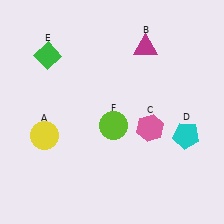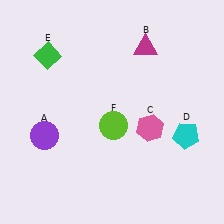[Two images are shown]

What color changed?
The circle (A) changed from yellow in Image 1 to purple in Image 2.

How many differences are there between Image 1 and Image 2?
There is 1 difference between the two images.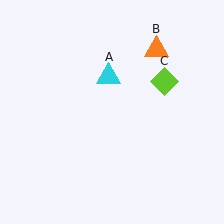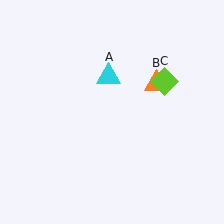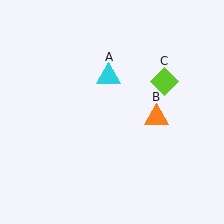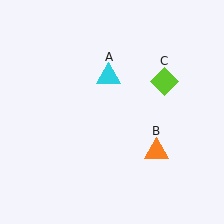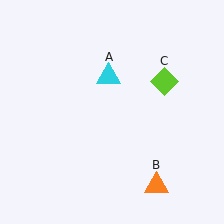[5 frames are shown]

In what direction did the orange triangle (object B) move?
The orange triangle (object B) moved down.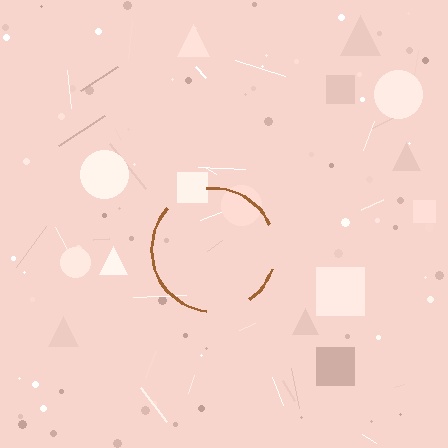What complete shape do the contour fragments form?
The contour fragments form a circle.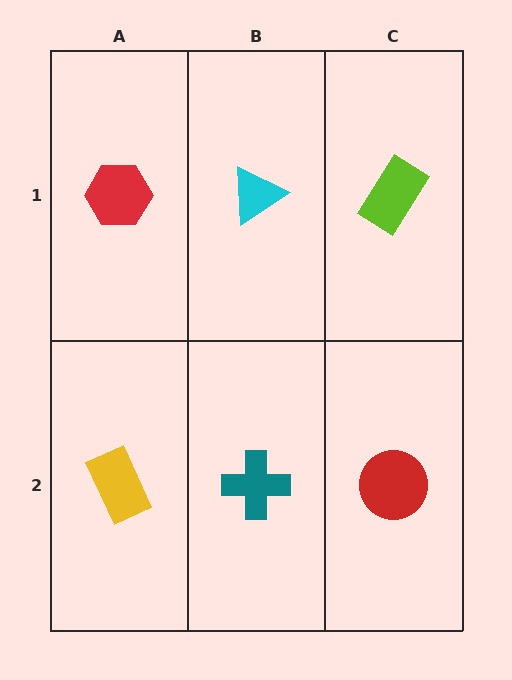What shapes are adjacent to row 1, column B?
A teal cross (row 2, column B), a red hexagon (row 1, column A), a lime rectangle (row 1, column C).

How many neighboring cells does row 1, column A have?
2.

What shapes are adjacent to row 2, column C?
A lime rectangle (row 1, column C), a teal cross (row 2, column B).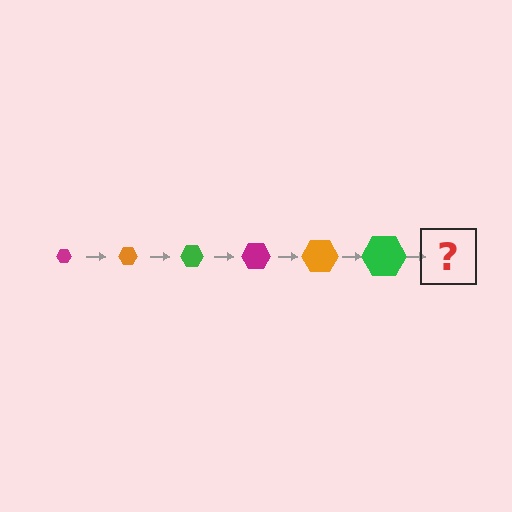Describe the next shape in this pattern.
It should be a magenta hexagon, larger than the previous one.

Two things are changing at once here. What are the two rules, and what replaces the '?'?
The two rules are that the hexagon grows larger each step and the color cycles through magenta, orange, and green. The '?' should be a magenta hexagon, larger than the previous one.